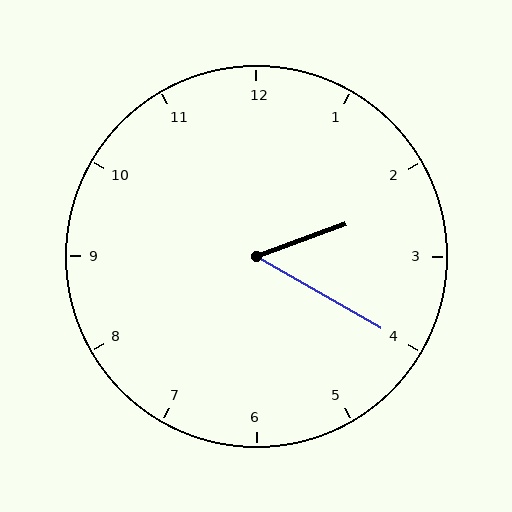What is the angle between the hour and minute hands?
Approximately 50 degrees.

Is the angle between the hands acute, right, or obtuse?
It is acute.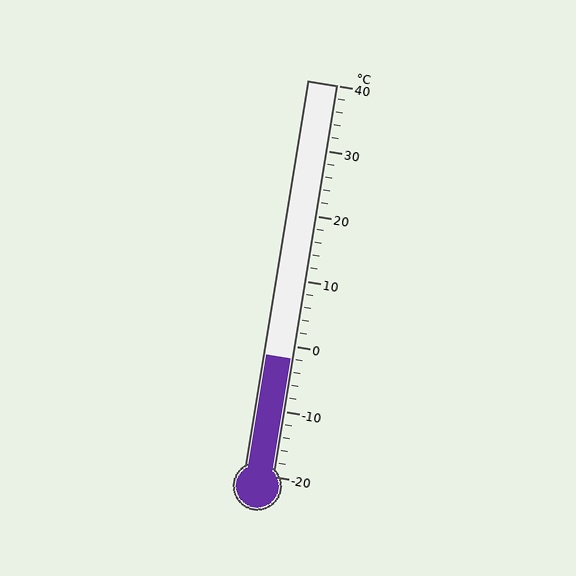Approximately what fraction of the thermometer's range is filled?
The thermometer is filled to approximately 30% of its range.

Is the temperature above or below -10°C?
The temperature is above -10°C.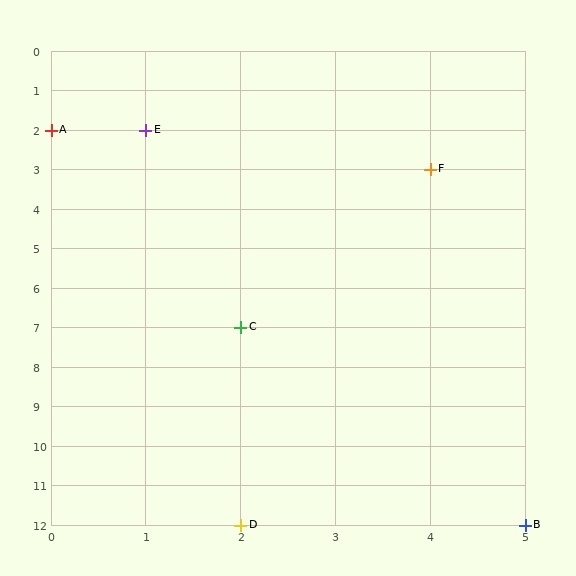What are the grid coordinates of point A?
Point A is at grid coordinates (0, 2).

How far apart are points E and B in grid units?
Points E and B are 4 columns and 10 rows apart (about 10.8 grid units diagonally).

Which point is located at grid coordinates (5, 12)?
Point B is at (5, 12).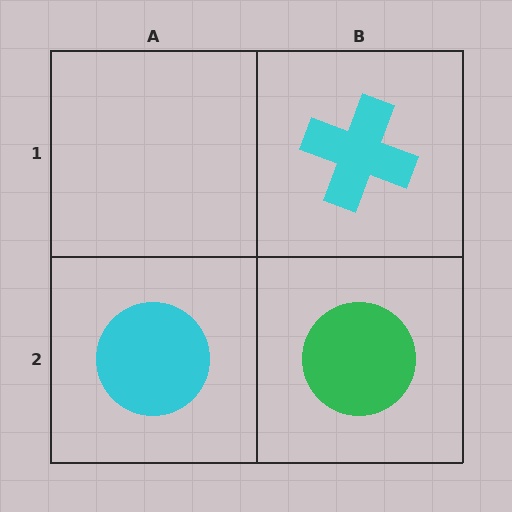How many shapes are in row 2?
2 shapes.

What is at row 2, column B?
A green circle.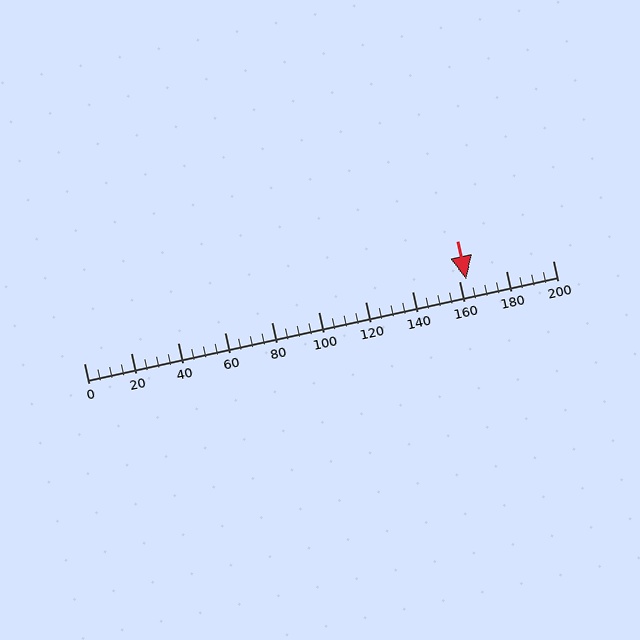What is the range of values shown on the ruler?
The ruler shows values from 0 to 200.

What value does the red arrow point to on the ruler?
The red arrow points to approximately 163.